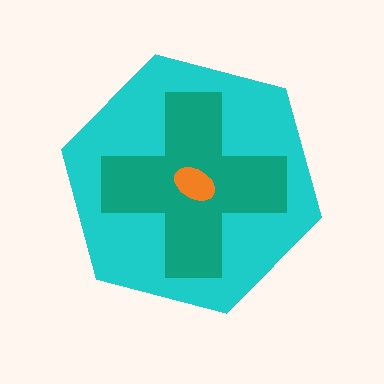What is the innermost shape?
The orange ellipse.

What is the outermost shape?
The cyan hexagon.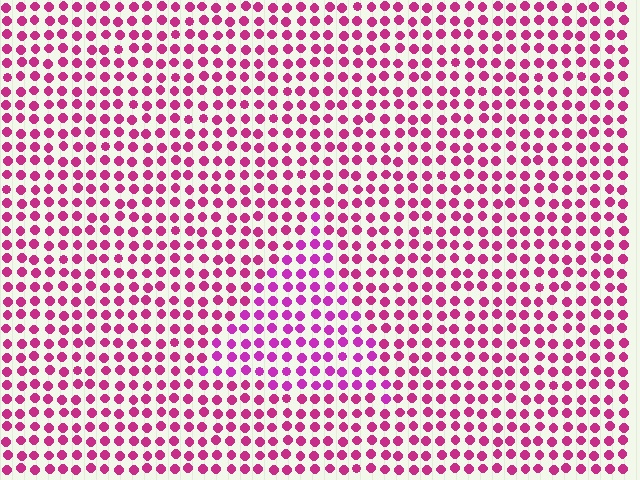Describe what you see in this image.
The image is filled with small magenta elements in a uniform arrangement. A triangle-shaped region is visible where the elements are tinted to a slightly different hue, forming a subtle color boundary.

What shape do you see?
I see a triangle.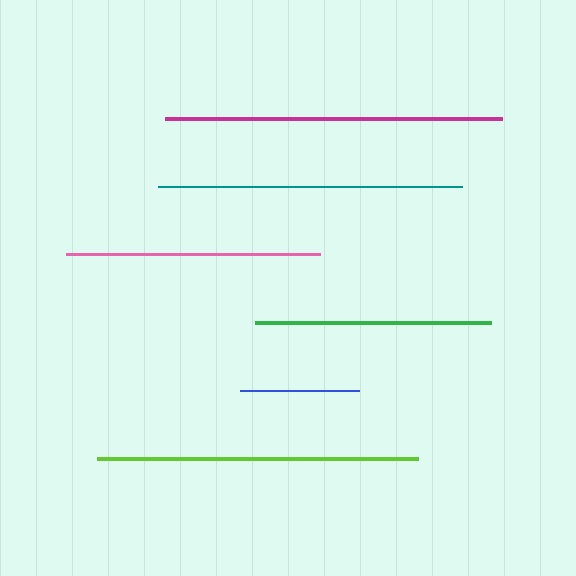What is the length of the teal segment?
The teal segment is approximately 304 pixels long.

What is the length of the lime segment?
The lime segment is approximately 320 pixels long.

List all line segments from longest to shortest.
From longest to shortest: magenta, lime, teal, pink, green, blue.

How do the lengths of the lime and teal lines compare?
The lime and teal lines are approximately the same length.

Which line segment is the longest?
The magenta line is the longest at approximately 336 pixels.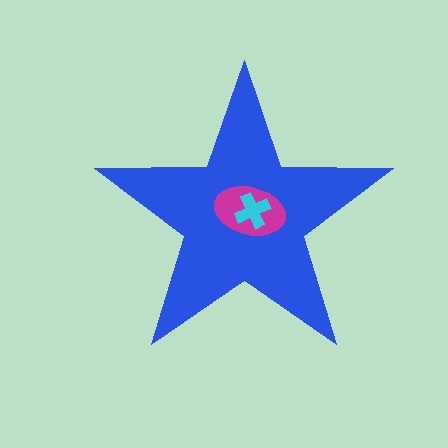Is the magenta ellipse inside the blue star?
Yes.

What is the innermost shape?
The cyan cross.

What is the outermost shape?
The blue star.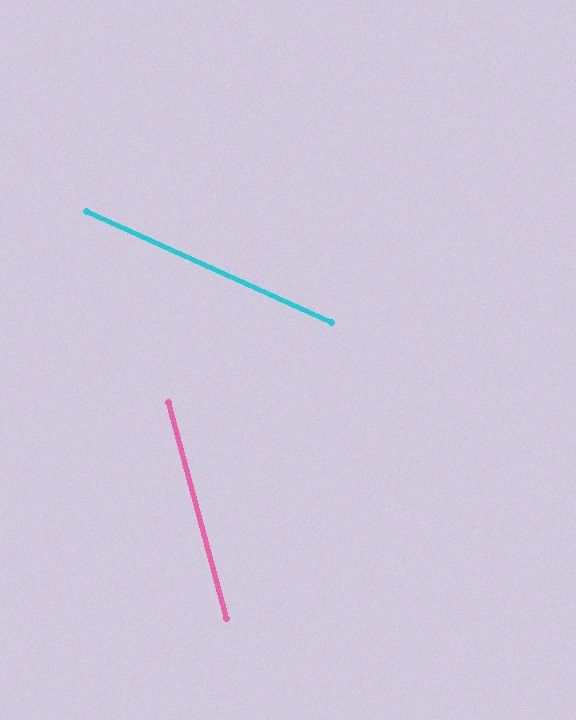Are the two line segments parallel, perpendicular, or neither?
Neither parallel nor perpendicular — they differ by about 51°.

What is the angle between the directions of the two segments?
Approximately 51 degrees.